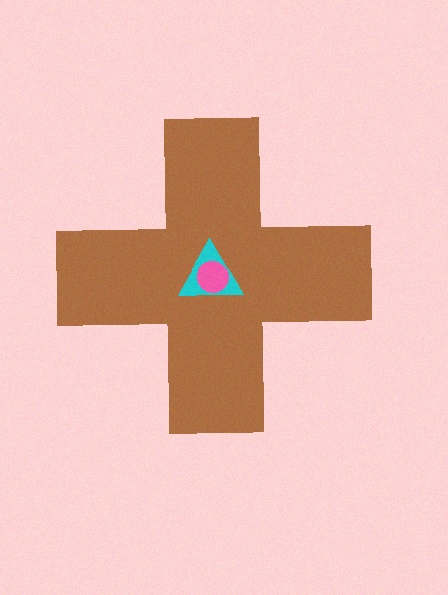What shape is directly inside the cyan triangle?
The pink circle.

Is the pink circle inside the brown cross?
Yes.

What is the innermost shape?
The pink circle.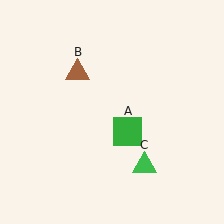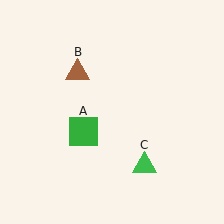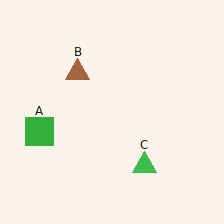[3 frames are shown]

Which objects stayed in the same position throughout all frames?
Brown triangle (object B) and green triangle (object C) remained stationary.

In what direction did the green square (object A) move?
The green square (object A) moved left.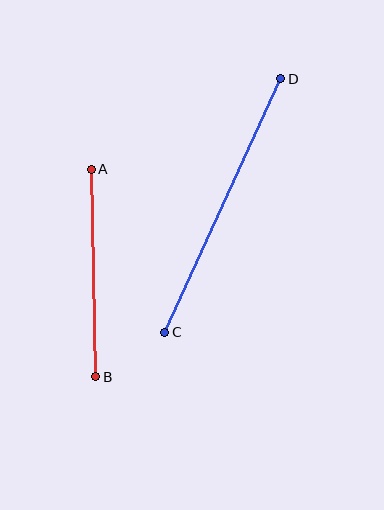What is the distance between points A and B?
The distance is approximately 207 pixels.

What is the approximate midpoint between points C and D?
The midpoint is at approximately (223, 205) pixels.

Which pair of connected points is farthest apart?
Points C and D are farthest apart.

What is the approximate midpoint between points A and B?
The midpoint is at approximately (94, 273) pixels.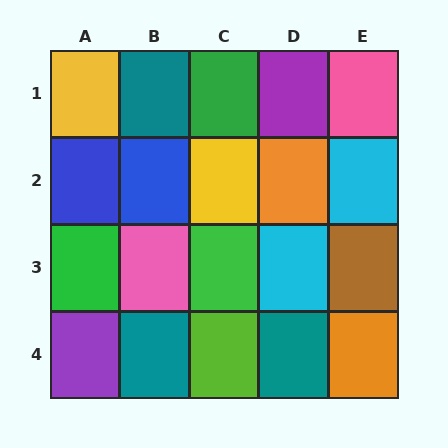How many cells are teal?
3 cells are teal.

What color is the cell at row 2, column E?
Cyan.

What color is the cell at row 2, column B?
Blue.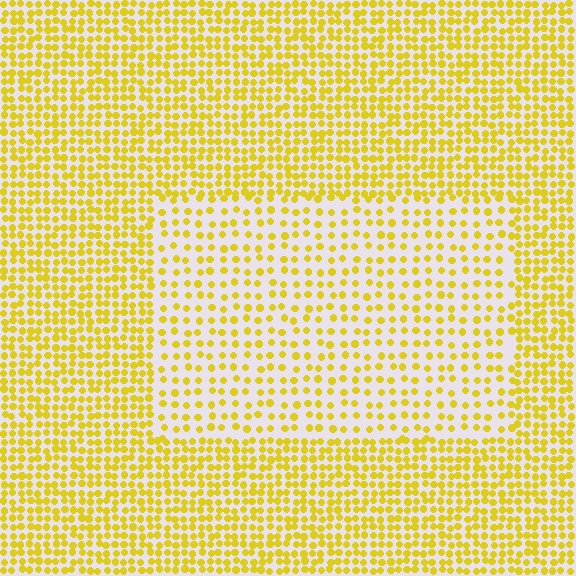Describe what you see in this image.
The image contains small yellow elements arranged at two different densities. A rectangle-shaped region is visible where the elements are less densely packed than the surrounding area.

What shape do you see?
I see a rectangle.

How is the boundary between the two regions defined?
The boundary is defined by a change in element density (approximately 2.0x ratio). All elements are the same color, size, and shape.